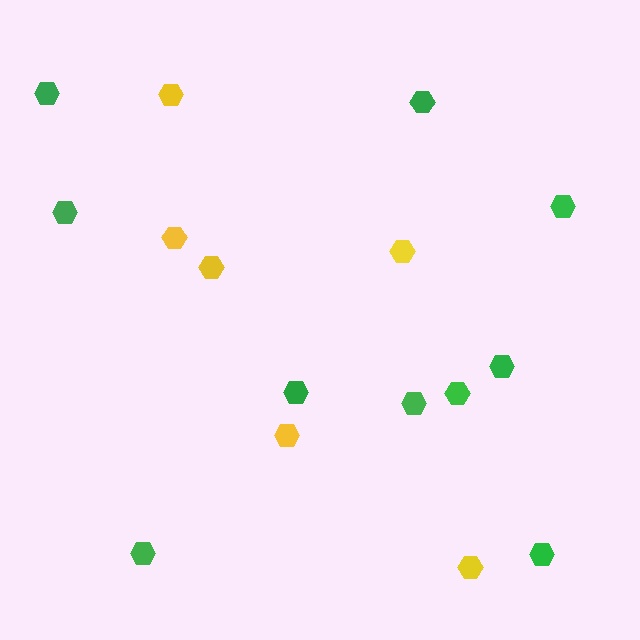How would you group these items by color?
There are 2 groups: one group of yellow hexagons (6) and one group of green hexagons (10).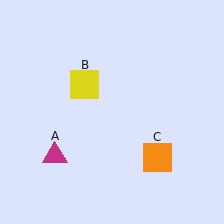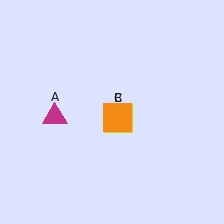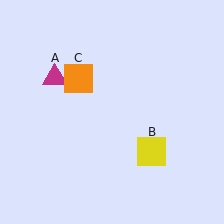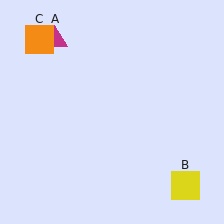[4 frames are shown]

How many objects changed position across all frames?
3 objects changed position: magenta triangle (object A), yellow square (object B), orange square (object C).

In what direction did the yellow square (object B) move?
The yellow square (object B) moved down and to the right.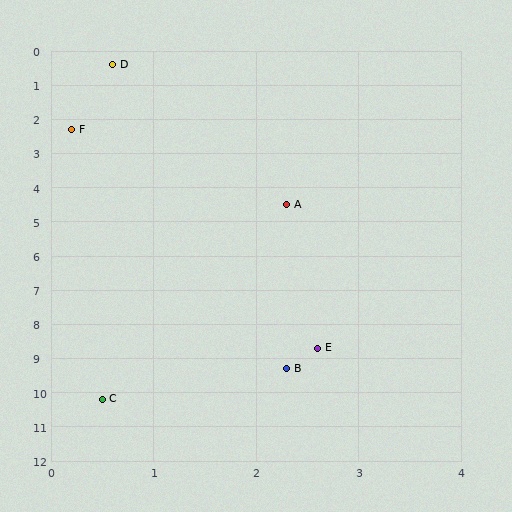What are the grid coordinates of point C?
Point C is at approximately (0.5, 10.2).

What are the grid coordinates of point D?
Point D is at approximately (0.6, 0.4).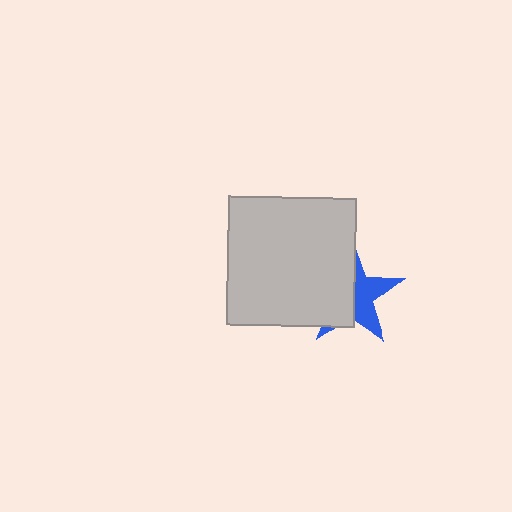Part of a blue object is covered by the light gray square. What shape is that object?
It is a star.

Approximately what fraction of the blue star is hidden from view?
Roughly 54% of the blue star is hidden behind the light gray square.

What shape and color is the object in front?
The object in front is a light gray square.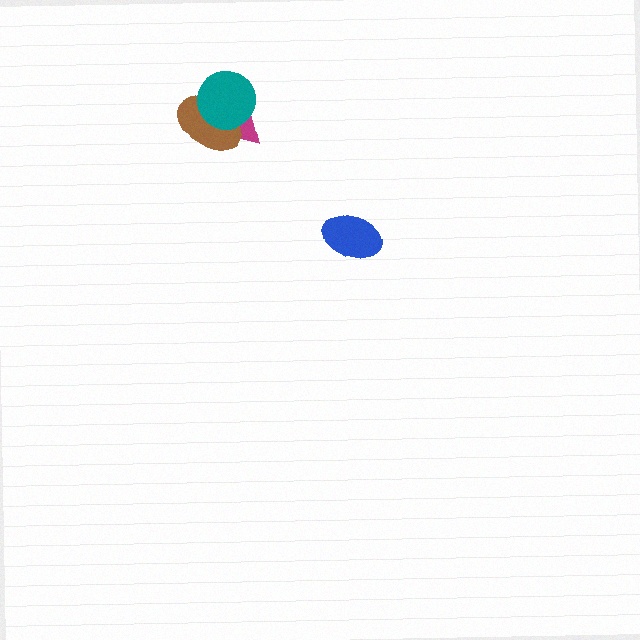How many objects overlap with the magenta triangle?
2 objects overlap with the magenta triangle.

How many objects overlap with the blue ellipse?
0 objects overlap with the blue ellipse.